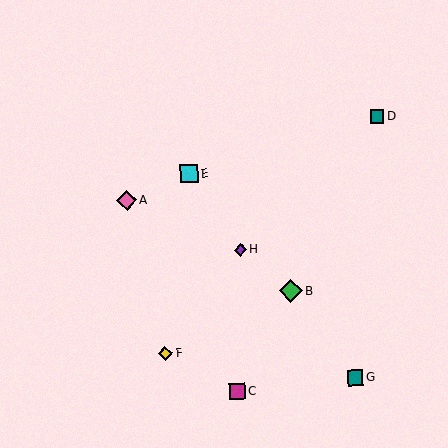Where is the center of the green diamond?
The center of the green diamond is at (291, 291).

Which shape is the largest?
The green diamond (labeled B) is the largest.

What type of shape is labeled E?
Shape E is a cyan square.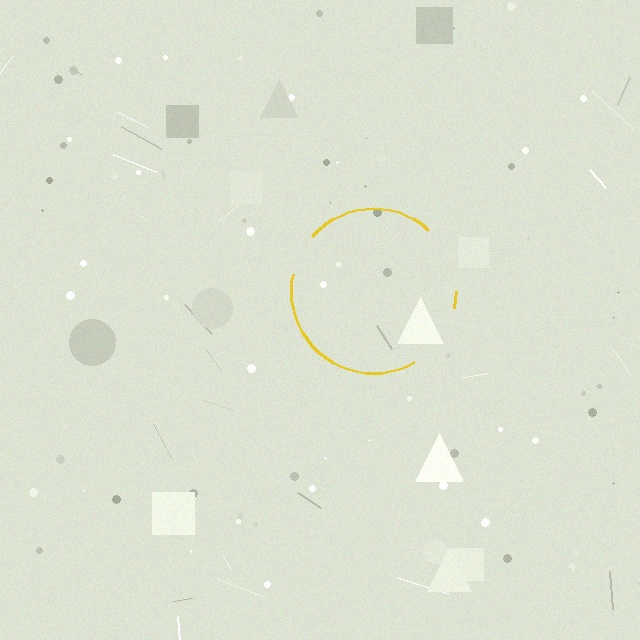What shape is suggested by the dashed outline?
The dashed outline suggests a circle.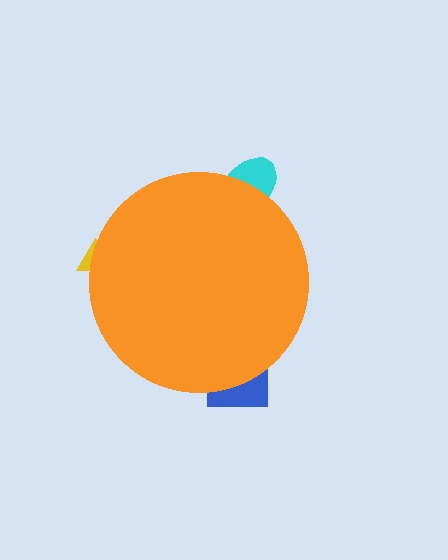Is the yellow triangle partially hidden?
Yes, the yellow triangle is partially hidden behind the orange circle.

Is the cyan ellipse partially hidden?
Yes, the cyan ellipse is partially hidden behind the orange circle.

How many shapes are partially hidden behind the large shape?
3 shapes are partially hidden.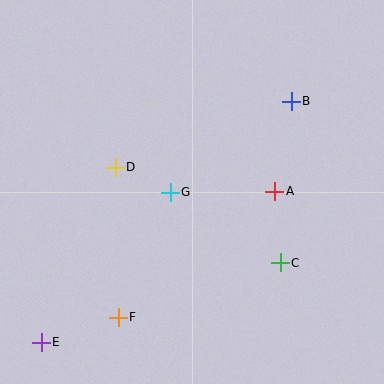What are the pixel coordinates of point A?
Point A is at (275, 191).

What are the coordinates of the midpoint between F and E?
The midpoint between F and E is at (80, 330).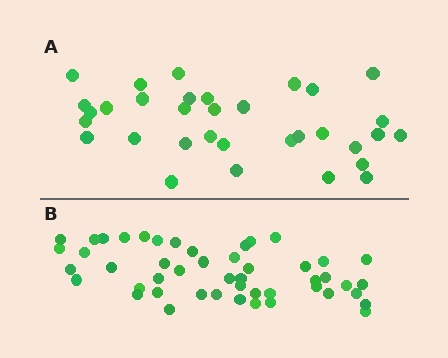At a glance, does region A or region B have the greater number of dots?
Region B (the bottom region) has more dots.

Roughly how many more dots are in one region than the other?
Region B has approximately 15 more dots than region A.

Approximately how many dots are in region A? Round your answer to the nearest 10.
About 30 dots. (The exact count is 33, which rounds to 30.)